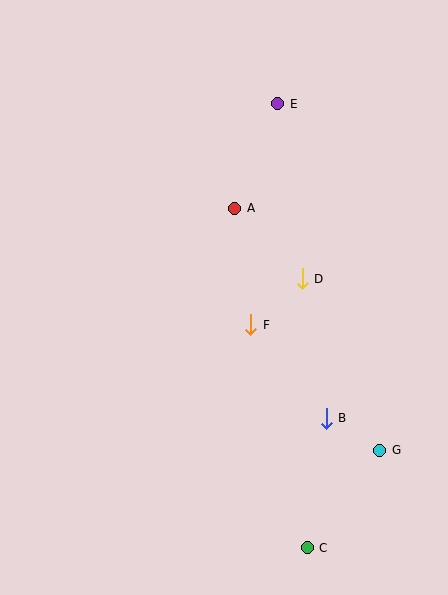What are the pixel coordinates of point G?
Point G is at (380, 450).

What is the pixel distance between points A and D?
The distance between A and D is 98 pixels.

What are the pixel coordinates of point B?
Point B is at (326, 418).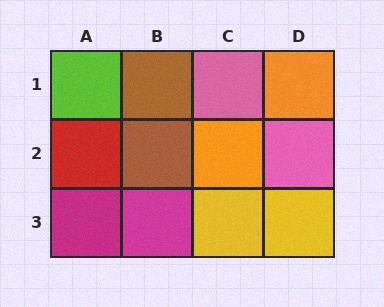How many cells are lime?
1 cell is lime.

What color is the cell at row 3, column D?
Yellow.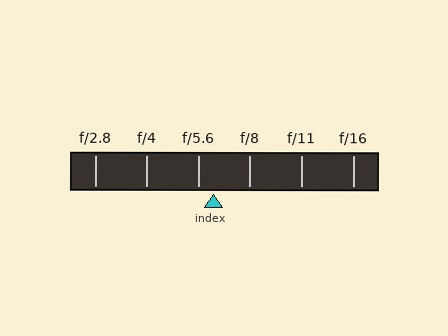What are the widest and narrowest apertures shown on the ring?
The widest aperture shown is f/2.8 and the narrowest is f/16.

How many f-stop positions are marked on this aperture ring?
There are 6 f-stop positions marked.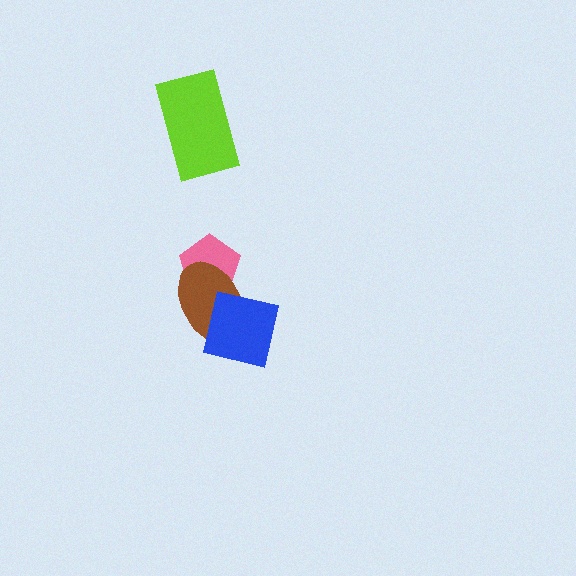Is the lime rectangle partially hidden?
No, no other shape covers it.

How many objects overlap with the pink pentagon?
1 object overlaps with the pink pentagon.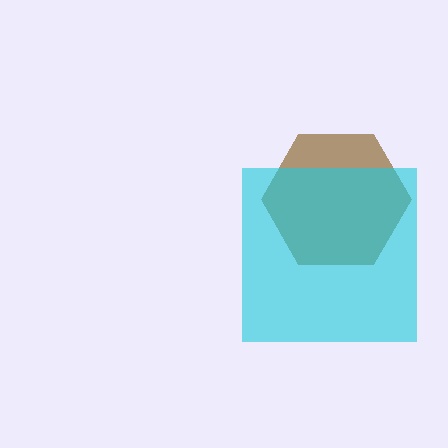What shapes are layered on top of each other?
The layered shapes are: a brown hexagon, a cyan square.